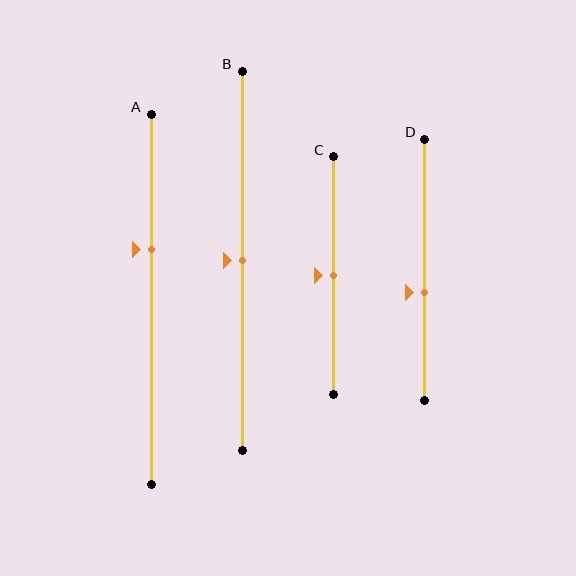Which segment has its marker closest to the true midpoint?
Segment B has its marker closest to the true midpoint.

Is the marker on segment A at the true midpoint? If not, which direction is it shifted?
No, the marker on segment A is shifted upward by about 13% of the segment length.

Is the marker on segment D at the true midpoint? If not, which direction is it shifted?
No, the marker on segment D is shifted downward by about 9% of the segment length.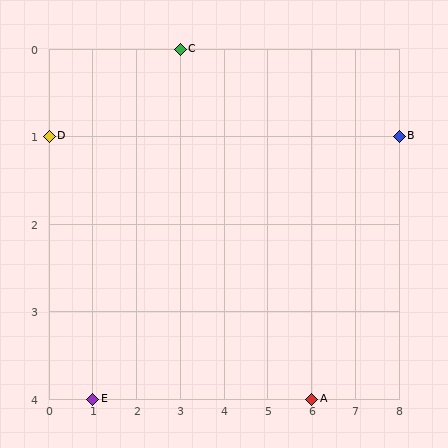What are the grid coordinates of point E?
Point E is at grid coordinates (1, 4).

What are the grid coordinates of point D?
Point D is at grid coordinates (0, 1).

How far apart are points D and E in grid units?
Points D and E are 1 column and 3 rows apart (about 3.2 grid units diagonally).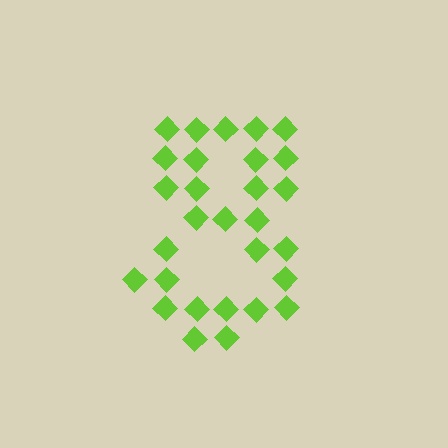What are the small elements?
The small elements are diamonds.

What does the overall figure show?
The overall figure shows the digit 8.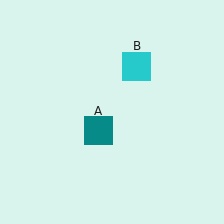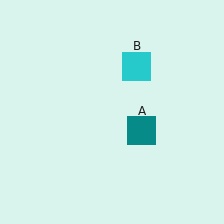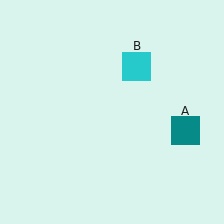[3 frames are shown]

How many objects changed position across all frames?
1 object changed position: teal square (object A).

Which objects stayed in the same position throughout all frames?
Cyan square (object B) remained stationary.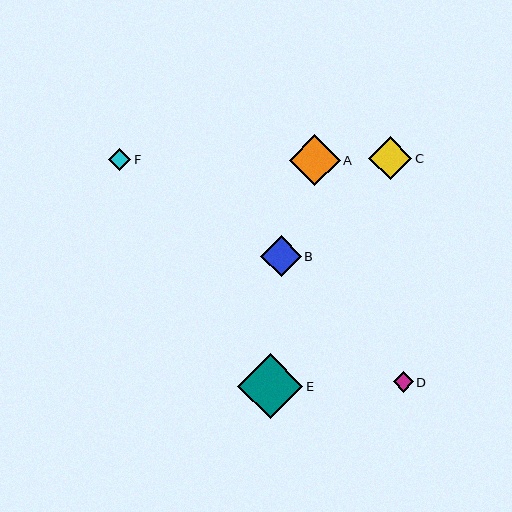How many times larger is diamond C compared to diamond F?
Diamond C is approximately 1.9 times the size of diamond F.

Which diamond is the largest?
Diamond E is the largest with a size of approximately 65 pixels.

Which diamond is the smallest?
Diamond D is the smallest with a size of approximately 20 pixels.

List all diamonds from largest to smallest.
From largest to smallest: E, A, C, B, F, D.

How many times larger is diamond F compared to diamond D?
Diamond F is approximately 1.1 times the size of diamond D.